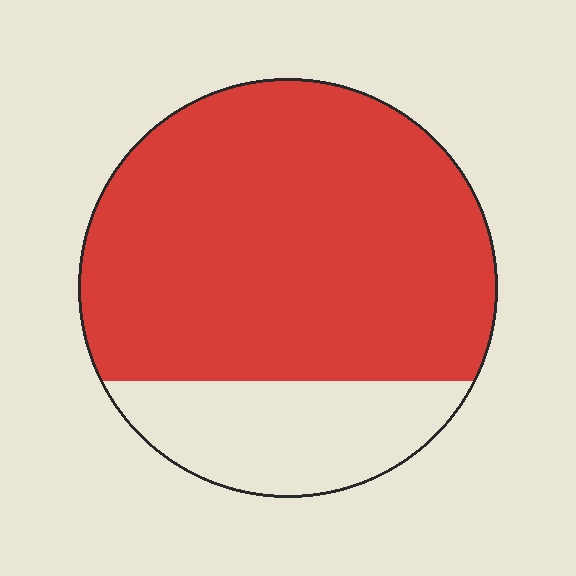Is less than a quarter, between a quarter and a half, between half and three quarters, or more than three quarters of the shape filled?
More than three quarters.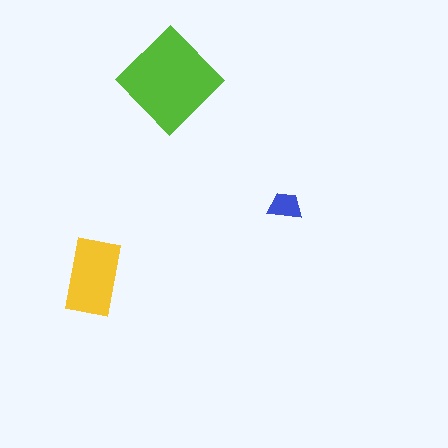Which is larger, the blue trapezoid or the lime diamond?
The lime diamond.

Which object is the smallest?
The blue trapezoid.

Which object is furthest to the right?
The blue trapezoid is rightmost.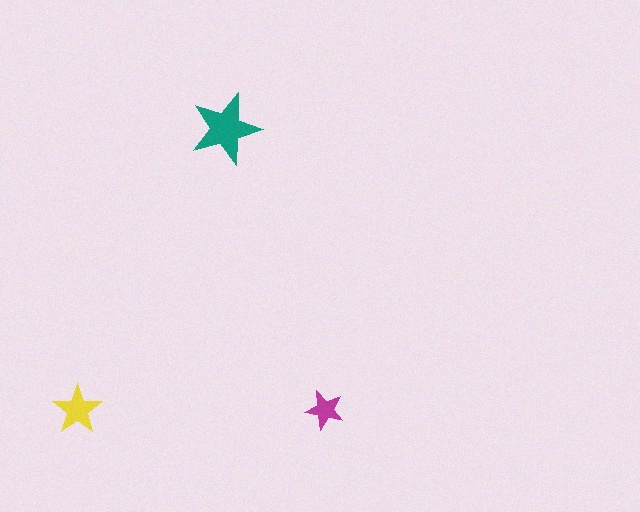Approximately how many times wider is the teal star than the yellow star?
About 1.5 times wider.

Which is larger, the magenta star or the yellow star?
The yellow one.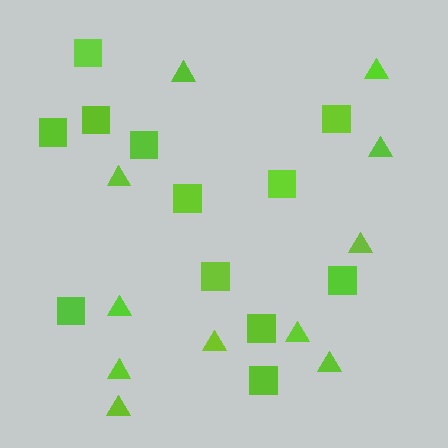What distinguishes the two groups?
There are 2 groups: one group of triangles (11) and one group of squares (12).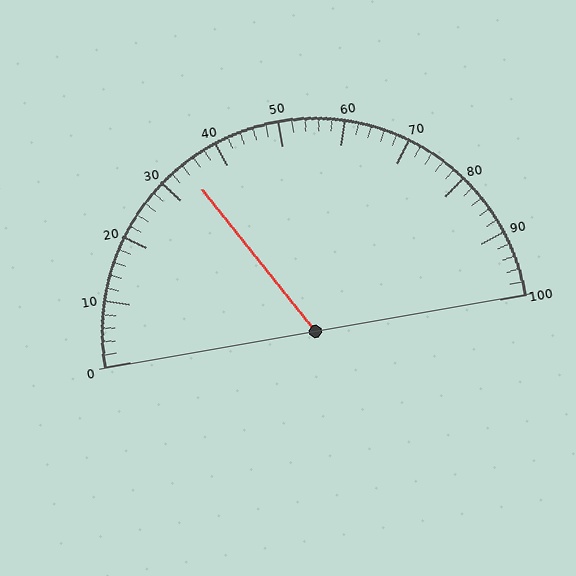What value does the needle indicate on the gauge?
The needle indicates approximately 34.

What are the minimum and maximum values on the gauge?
The gauge ranges from 0 to 100.